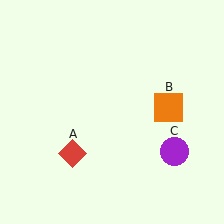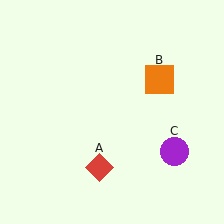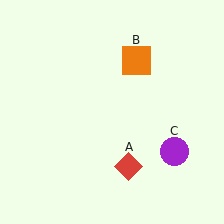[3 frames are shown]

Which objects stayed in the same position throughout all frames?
Purple circle (object C) remained stationary.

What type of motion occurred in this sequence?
The red diamond (object A), orange square (object B) rotated counterclockwise around the center of the scene.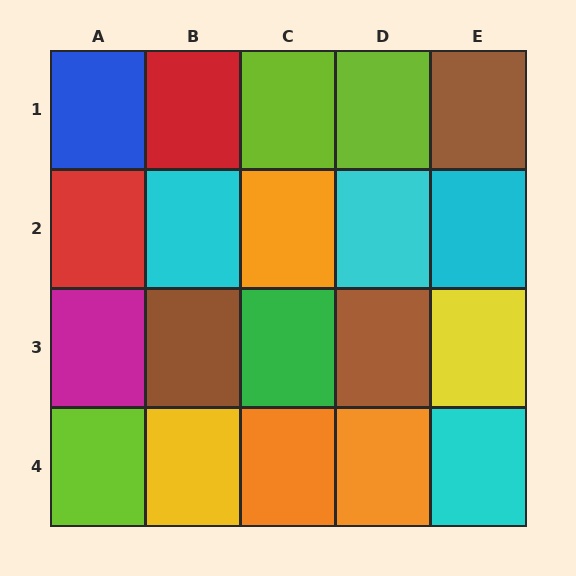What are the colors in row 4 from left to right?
Lime, yellow, orange, orange, cyan.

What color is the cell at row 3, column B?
Brown.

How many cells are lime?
3 cells are lime.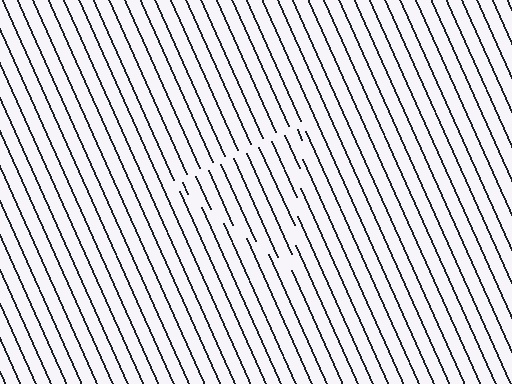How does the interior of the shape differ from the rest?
The interior of the shape contains the same grating, shifted by half a period — the contour is defined by the phase discontinuity where line-ends from the inner and outer gratings abut.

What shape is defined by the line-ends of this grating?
An illusory triangle. The interior of the shape contains the same grating, shifted by half a period — the contour is defined by the phase discontinuity where line-ends from the inner and outer gratings abut.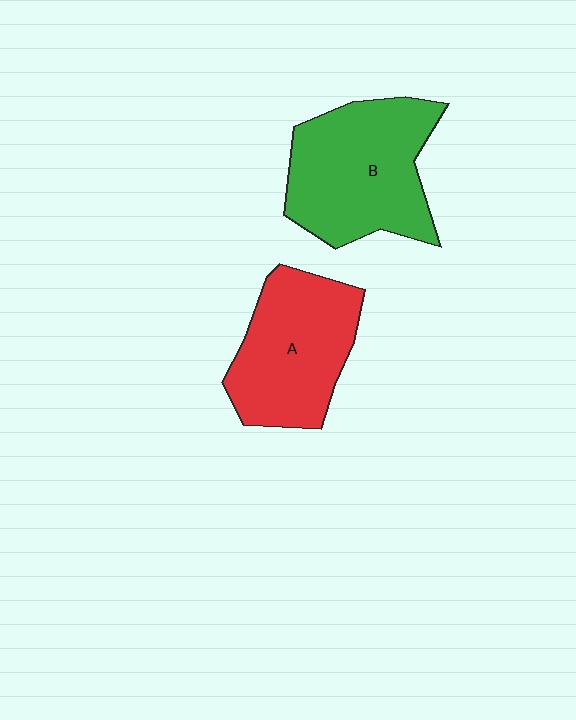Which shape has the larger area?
Shape B (green).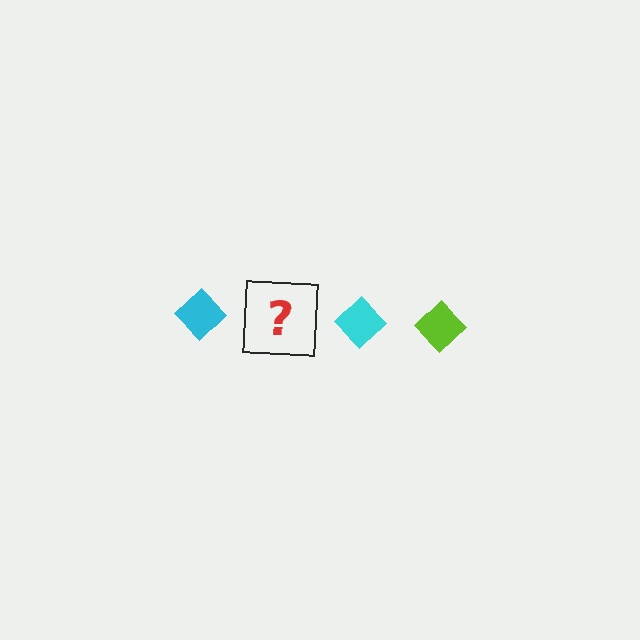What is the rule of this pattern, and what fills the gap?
The rule is that the pattern cycles through cyan, lime diamonds. The gap should be filled with a lime diamond.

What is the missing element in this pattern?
The missing element is a lime diamond.